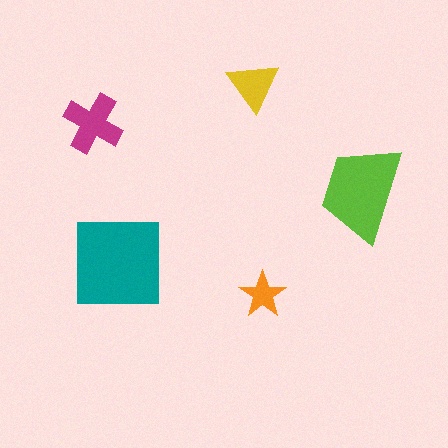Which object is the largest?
The teal square.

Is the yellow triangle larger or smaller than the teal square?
Smaller.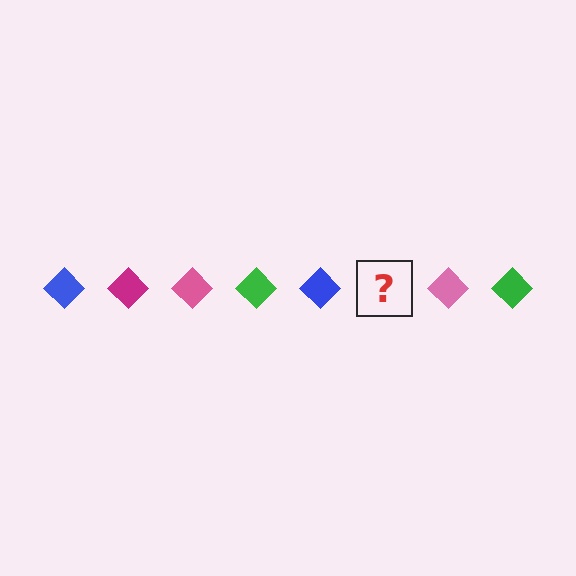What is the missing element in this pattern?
The missing element is a magenta diamond.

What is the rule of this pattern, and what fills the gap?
The rule is that the pattern cycles through blue, magenta, pink, green diamonds. The gap should be filled with a magenta diamond.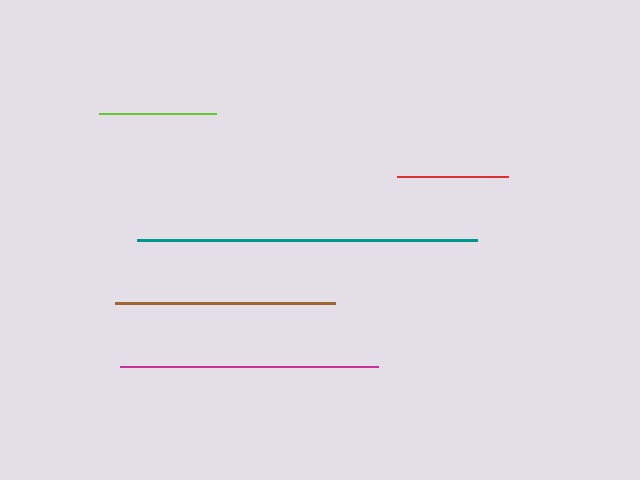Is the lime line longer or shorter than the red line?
The lime line is longer than the red line.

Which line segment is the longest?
The teal line is the longest at approximately 340 pixels.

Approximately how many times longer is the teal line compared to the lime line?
The teal line is approximately 2.9 times the length of the lime line.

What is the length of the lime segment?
The lime segment is approximately 117 pixels long.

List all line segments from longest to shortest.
From longest to shortest: teal, magenta, brown, lime, red.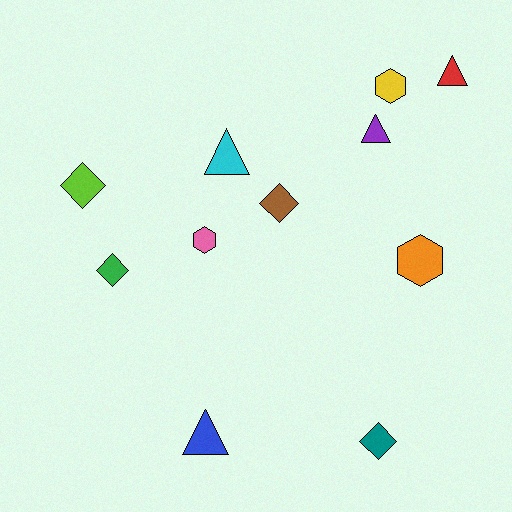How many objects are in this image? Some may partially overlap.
There are 11 objects.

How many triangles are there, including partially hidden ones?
There are 4 triangles.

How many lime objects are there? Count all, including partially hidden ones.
There is 1 lime object.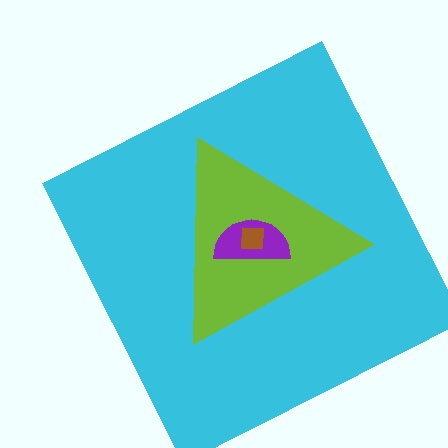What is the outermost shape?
The cyan square.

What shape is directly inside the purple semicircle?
The brown square.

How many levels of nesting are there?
4.